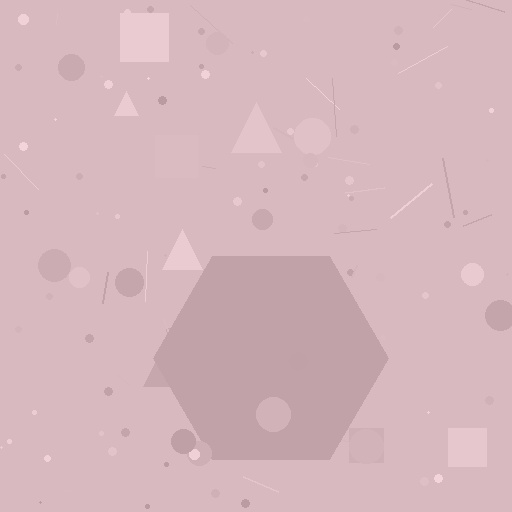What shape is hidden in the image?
A hexagon is hidden in the image.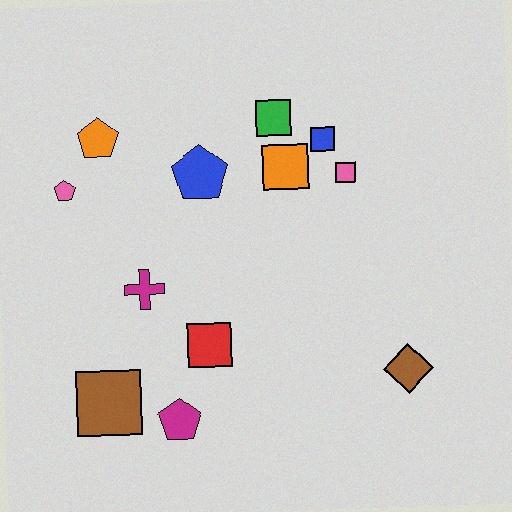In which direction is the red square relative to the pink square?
The red square is below the pink square.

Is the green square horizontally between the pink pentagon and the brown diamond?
Yes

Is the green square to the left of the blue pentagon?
No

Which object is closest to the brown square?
The magenta pentagon is closest to the brown square.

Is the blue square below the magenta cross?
No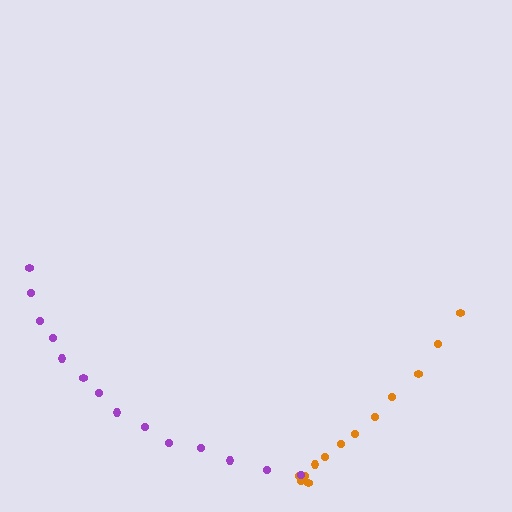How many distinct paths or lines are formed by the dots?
There are 2 distinct paths.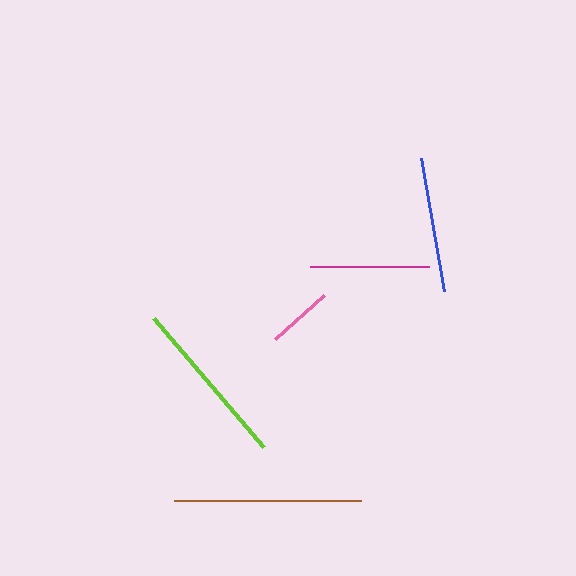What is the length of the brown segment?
The brown segment is approximately 186 pixels long.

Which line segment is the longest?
The brown line is the longest at approximately 186 pixels.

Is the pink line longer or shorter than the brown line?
The brown line is longer than the pink line.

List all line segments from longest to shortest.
From longest to shortest: brown, lime, blue, magenta, pink.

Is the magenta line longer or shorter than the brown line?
The brown line is longer than the magenta line.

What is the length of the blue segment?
The blue segment is approximately 135 pixels long.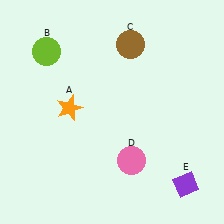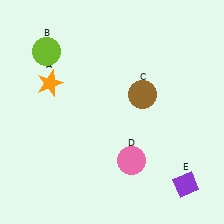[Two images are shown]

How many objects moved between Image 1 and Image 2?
2 objects moved between the two images.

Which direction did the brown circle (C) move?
The brown circle (C) moved down.